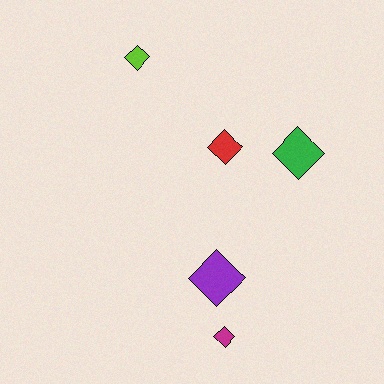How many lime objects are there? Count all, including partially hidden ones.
There is 1 lime object.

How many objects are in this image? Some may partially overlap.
There are 5 objects.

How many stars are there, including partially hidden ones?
There are no stars.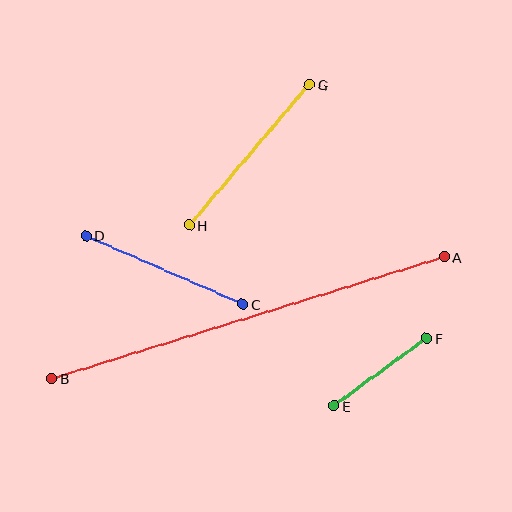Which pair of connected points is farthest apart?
Points A and B are farthest apart.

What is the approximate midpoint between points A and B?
The midpoint is at approximately (248, 318) pixels.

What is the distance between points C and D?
The distance is approximately 171 pixels.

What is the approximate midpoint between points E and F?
The midpoint is at approximately (380, 372) pixels.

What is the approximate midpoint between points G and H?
The midpoint is at approximately (249, 155) pixels.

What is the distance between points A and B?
The distance is approximately 411 pixels.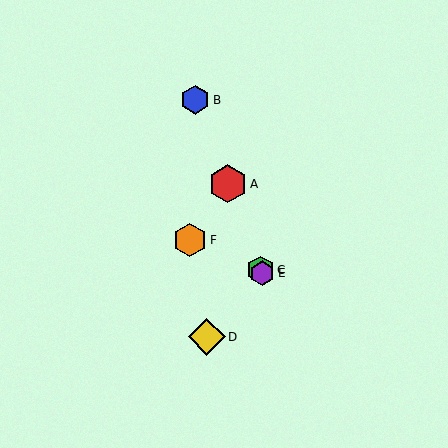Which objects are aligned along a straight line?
Objects A, B, C, E are aligned along a straight line.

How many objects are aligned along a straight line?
4 objects (A, B, C, E) are aligned along a straight line.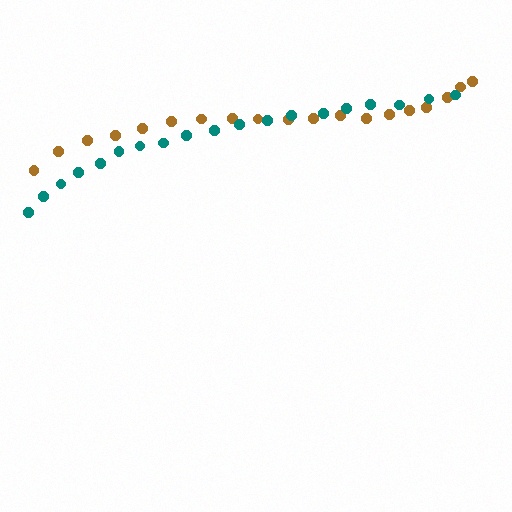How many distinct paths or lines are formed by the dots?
There are 2 distinct paths.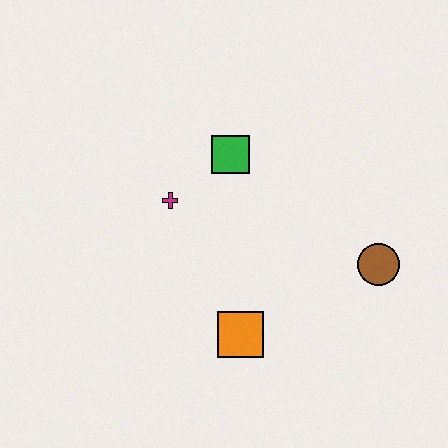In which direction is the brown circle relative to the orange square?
The brown circle is to the right of the orange square.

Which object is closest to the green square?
The magenta cross is closest to the green square.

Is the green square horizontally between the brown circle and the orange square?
No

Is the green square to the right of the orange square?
No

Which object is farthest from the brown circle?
The magenta cross is farthest from the brown circle.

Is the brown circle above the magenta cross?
No